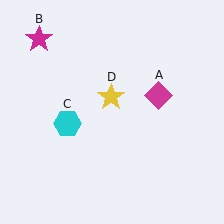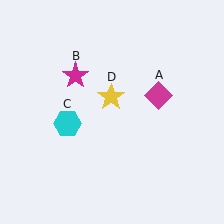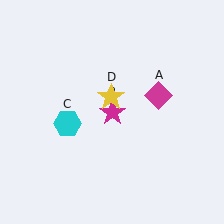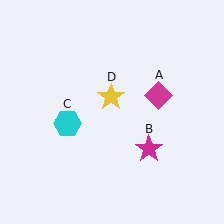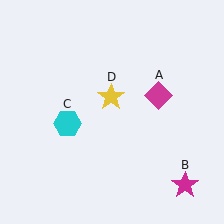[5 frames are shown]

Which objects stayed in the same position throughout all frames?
Magenta diamond (object A) and cyan hexagon (object C) and yellow star (object D) remained stationary.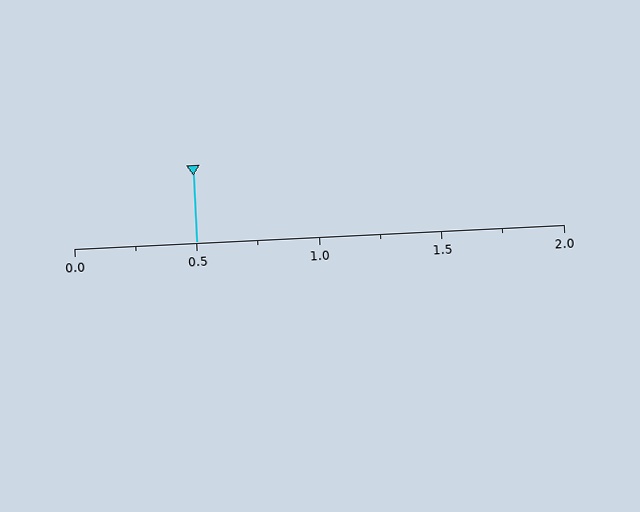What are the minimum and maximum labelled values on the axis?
The axis runs from 0.0 to 2.0.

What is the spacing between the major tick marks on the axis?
The major ticks are spaced 0.5 apart.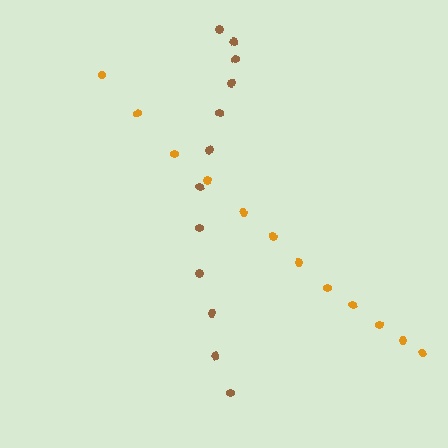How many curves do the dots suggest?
There are 2 distinct paths.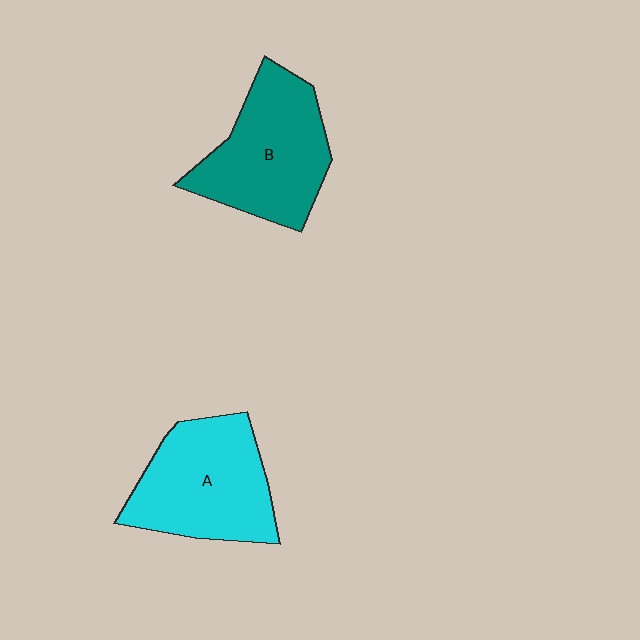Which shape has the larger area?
Shape A (cyan).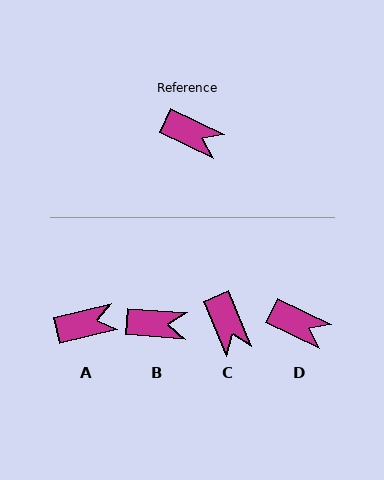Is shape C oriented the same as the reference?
No, it is off by about 42 degrees.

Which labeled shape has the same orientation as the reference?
D.